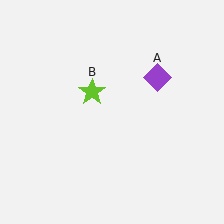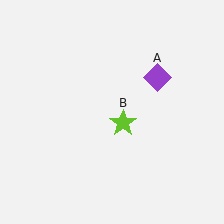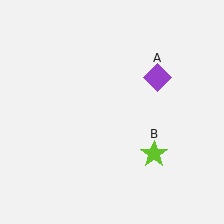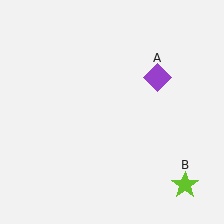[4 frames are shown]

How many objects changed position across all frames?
1 object changed position: lime star (object B).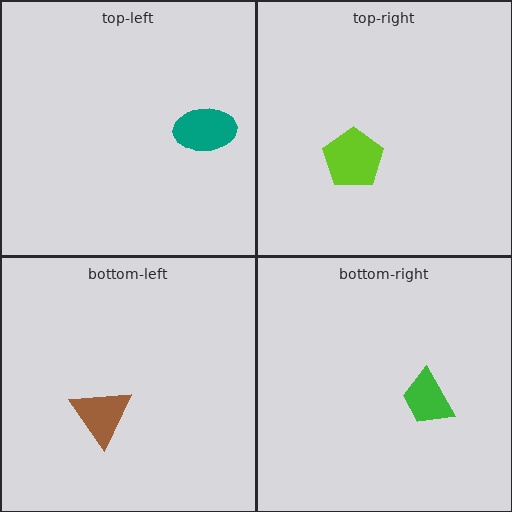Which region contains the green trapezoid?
The bottom-right region.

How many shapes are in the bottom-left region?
1.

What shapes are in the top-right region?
The lime pentagon.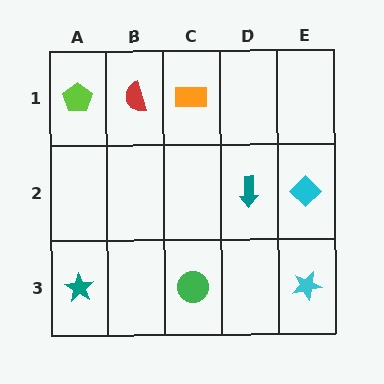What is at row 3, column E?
A cyan star.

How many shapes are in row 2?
2 shapes.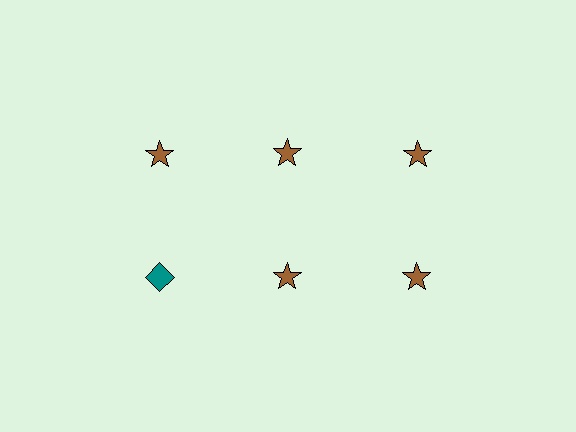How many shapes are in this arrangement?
There are 6 shapes arranged in a grid pattern.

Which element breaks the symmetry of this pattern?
The teal diamond in the second row, leftmost column breaks the symmetry. All other shapes are brown stars.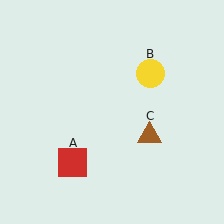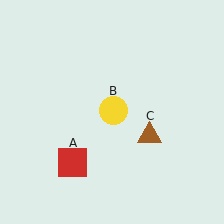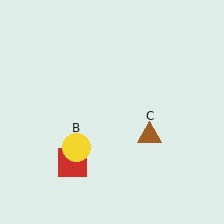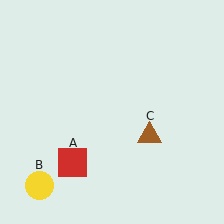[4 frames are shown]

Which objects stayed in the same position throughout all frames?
Red square (object A) and brown triangle (object C) remained stationary.